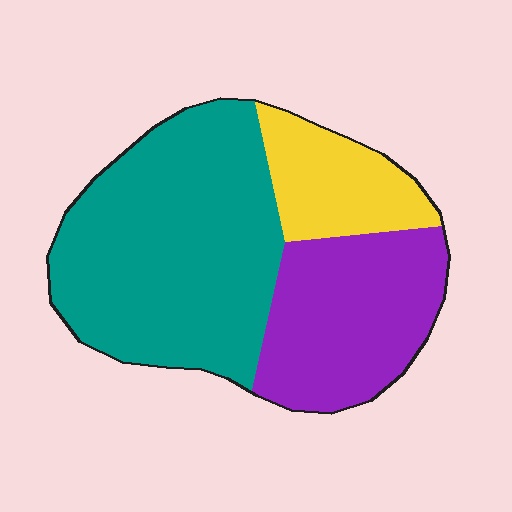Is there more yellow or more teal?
Teal.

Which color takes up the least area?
Yellow, at roughly 15%.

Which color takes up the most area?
Teal, at roughly 55%.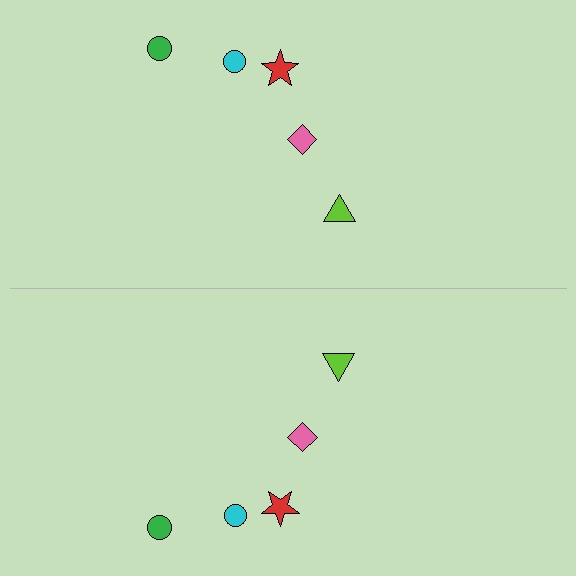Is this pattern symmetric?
Yes, this pattern has bilateral (reflection) symmetry.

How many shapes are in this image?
There are 10 shapes in this image.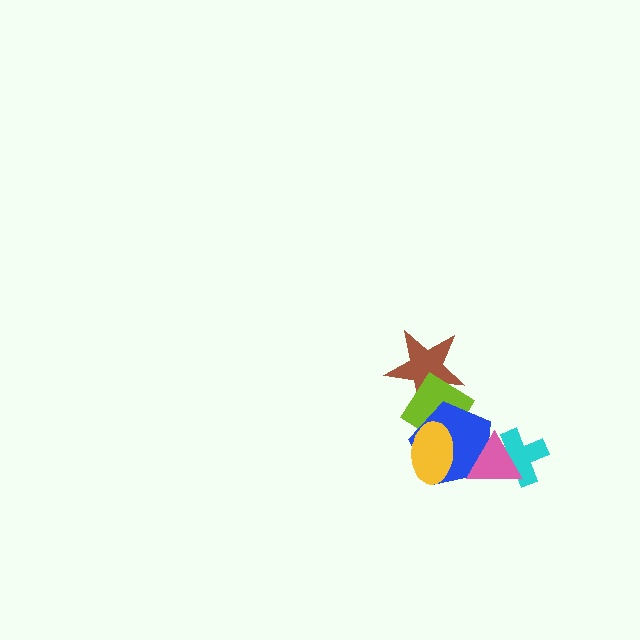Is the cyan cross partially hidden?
Yes, it is partially covered by another shape.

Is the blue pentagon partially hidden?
Yes, it is partially covered by another shape.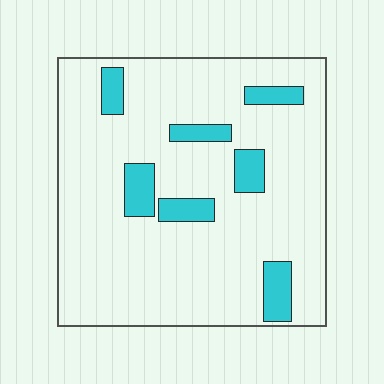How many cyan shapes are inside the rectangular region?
7.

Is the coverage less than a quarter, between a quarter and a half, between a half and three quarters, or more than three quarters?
Less than a quarter.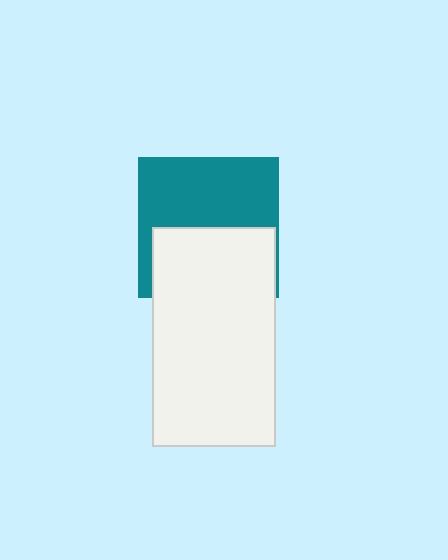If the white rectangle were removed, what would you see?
You would see the complete teal square.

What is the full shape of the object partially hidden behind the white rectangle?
The partially hidden object is a teal square.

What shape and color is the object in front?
The object in front is a white rectangle.